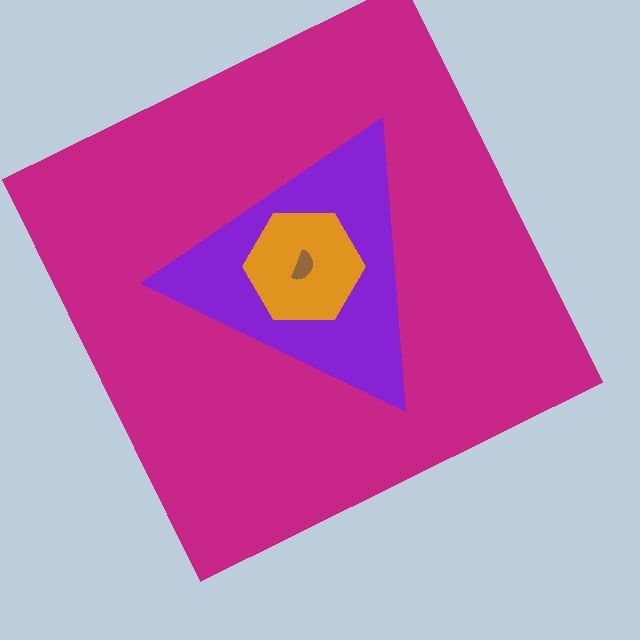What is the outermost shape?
The magenta square.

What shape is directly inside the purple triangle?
The orange hexagon.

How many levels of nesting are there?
4.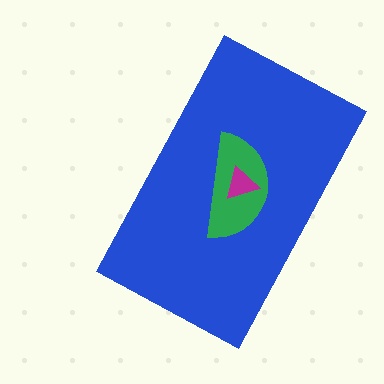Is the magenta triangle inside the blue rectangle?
Yes.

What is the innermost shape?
The magenta triangle.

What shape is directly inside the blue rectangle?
The green semicircle.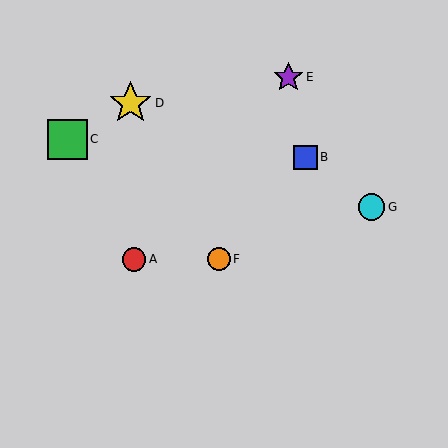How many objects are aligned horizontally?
2 objects (A, F) are aligned horizontally.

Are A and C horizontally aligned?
No, A is at y≈259 and C is at y≈139.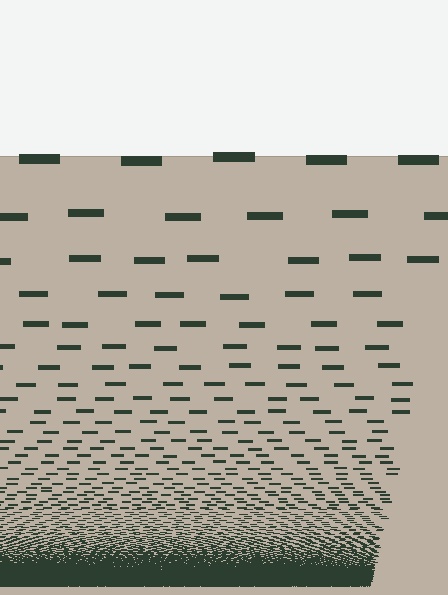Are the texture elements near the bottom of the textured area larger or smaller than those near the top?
Smaller. The gradient is inverted — elements near the bottom are smaller and denser.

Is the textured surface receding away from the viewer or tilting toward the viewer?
The surface appears to tilt toward the viewer. Texture elements get larger and sparser toward the top.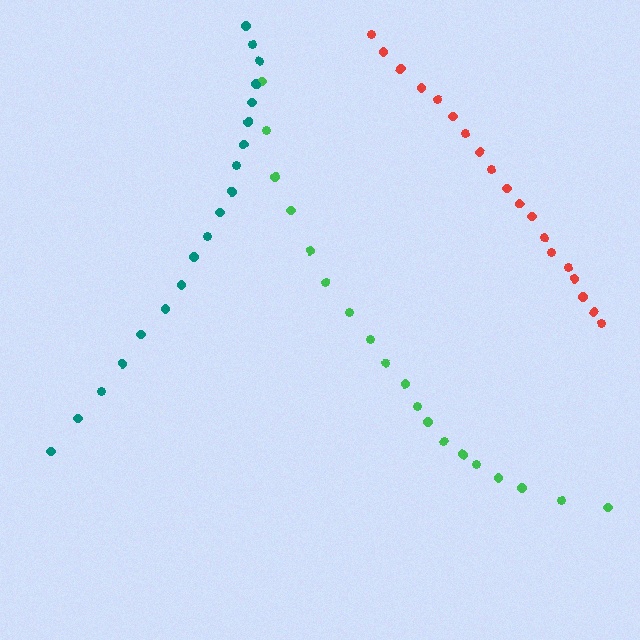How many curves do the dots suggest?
There are 3 distinct paths.